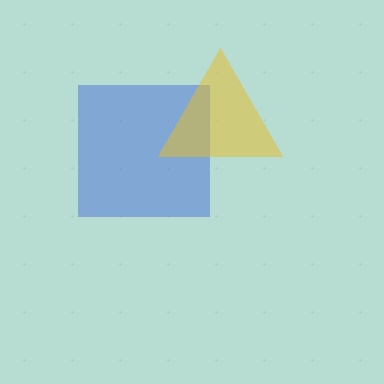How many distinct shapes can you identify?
There are 2 distinct shapes: a blue square, a yellow triangle.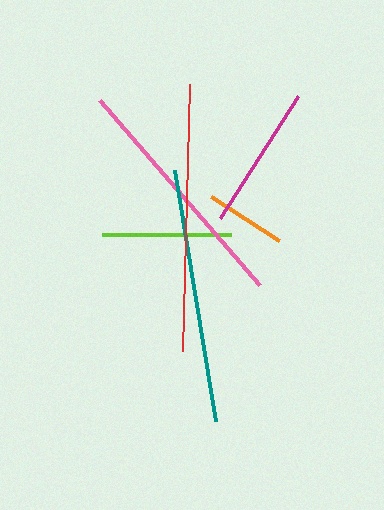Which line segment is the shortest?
The orange line is the shortest at approximately 81 pixels.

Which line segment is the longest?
The red line is the longest at approximately 267 pixels.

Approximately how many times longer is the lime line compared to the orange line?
The lime line is approximately 1.6 times the length of the orange line.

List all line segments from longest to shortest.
From longest to shortest: red, teal, pink, magenta, lime, orange.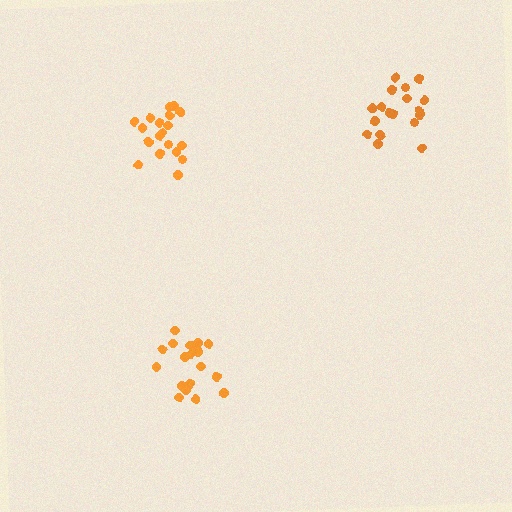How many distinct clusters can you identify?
There are 3 distinct clusters.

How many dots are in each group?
Group 1: 19 dots, Group 2: 19 dots, Group 3: 19 dots (57 total).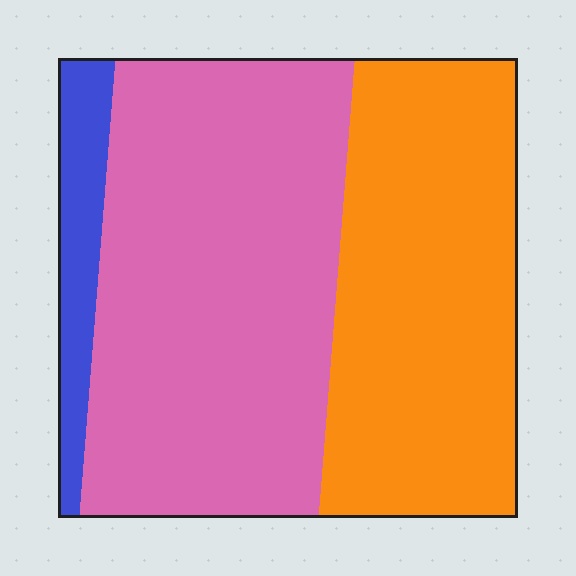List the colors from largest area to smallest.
From largest to smallest: pink, orange, blue.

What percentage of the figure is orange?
Orange takes up between a third and a half of the figure.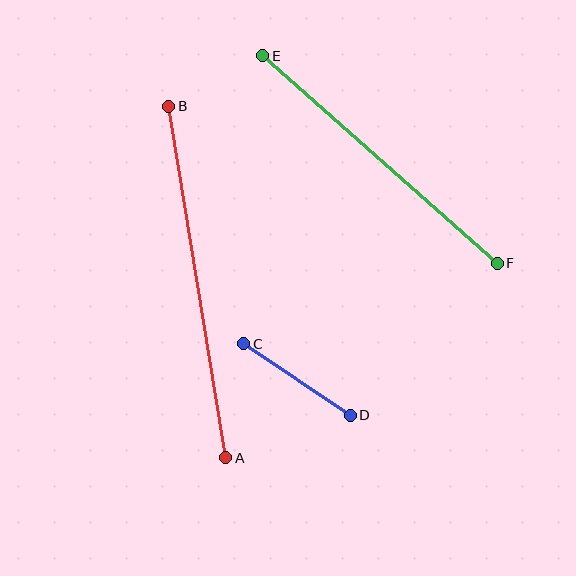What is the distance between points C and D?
The distance is approximately 128 pixels.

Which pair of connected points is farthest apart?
Points A and B are farthest apart.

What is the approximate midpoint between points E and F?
The midpoint is at approximately (380, 159) pixels.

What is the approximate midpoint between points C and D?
The midpoint is at approximately (297, 379) pixels.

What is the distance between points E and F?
The distance is approximately 313 pixels.